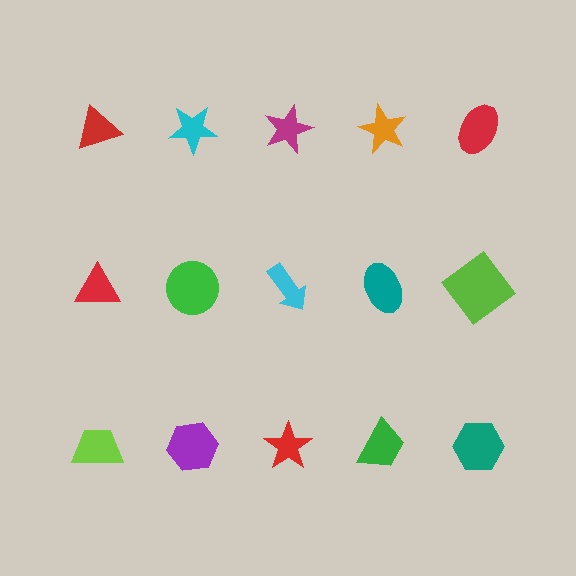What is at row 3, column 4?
A green trapezoid.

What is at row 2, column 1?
A red triangle.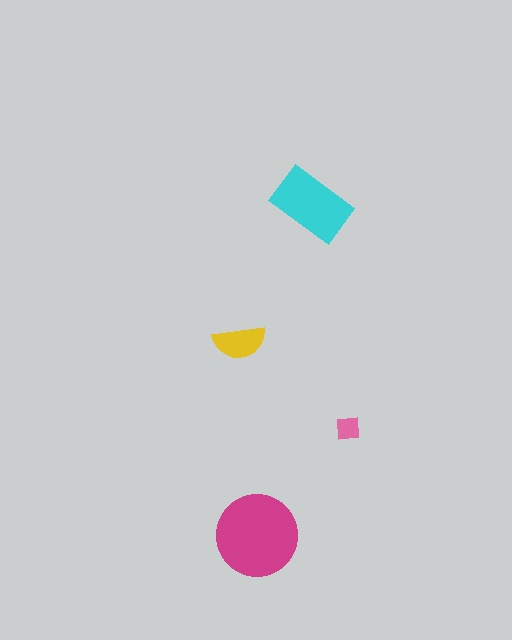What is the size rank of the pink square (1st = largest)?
4th.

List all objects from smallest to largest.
The pink square, the yellow semicircle, the cyan rectangle, the magenta circle.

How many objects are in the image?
There are 4 objects in the image.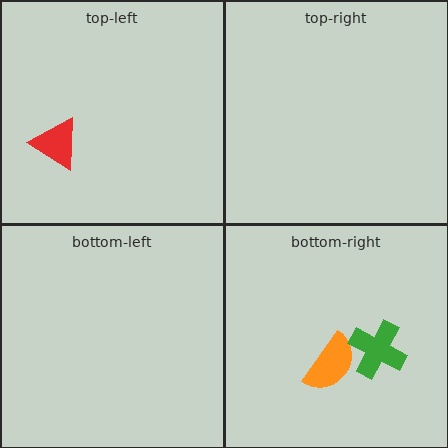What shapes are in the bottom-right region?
The orange semicircle, the green cross.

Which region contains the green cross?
The bottom-right region.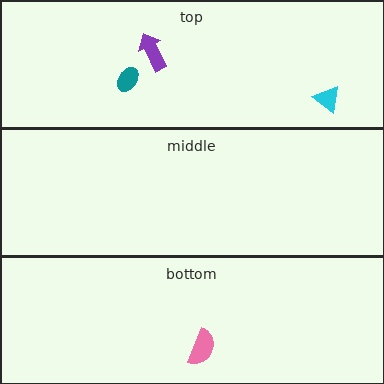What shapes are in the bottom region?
The pink semicircle.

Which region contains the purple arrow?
The top region.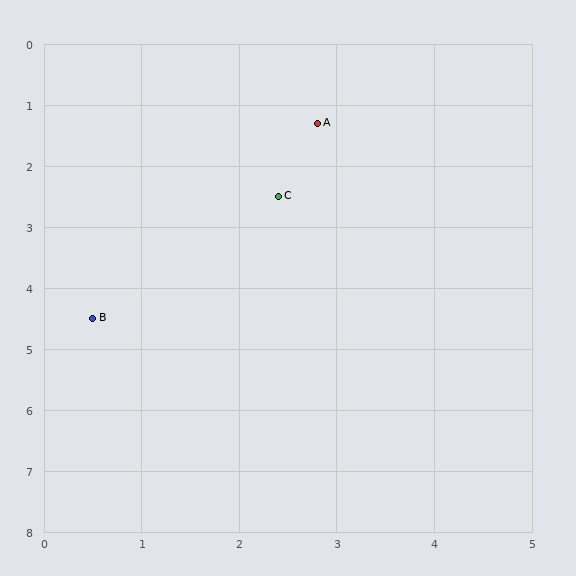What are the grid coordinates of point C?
Point C is at approximately (2.4, 2.5).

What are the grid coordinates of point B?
Point B is at approximately (0.5, 4.5).